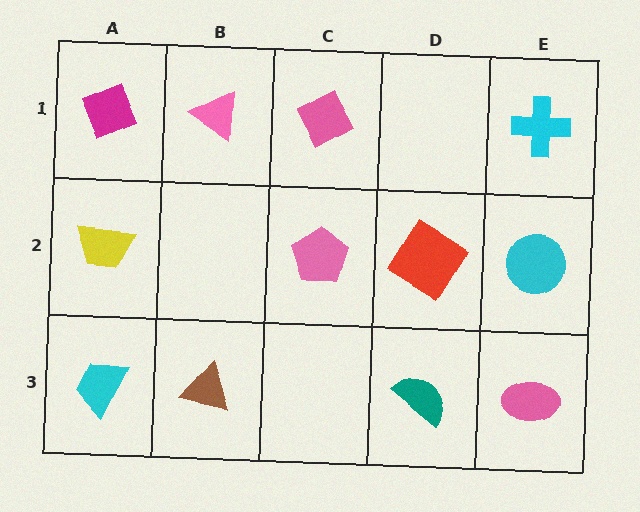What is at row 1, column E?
A cyan cross.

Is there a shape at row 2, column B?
No, that cell is empty.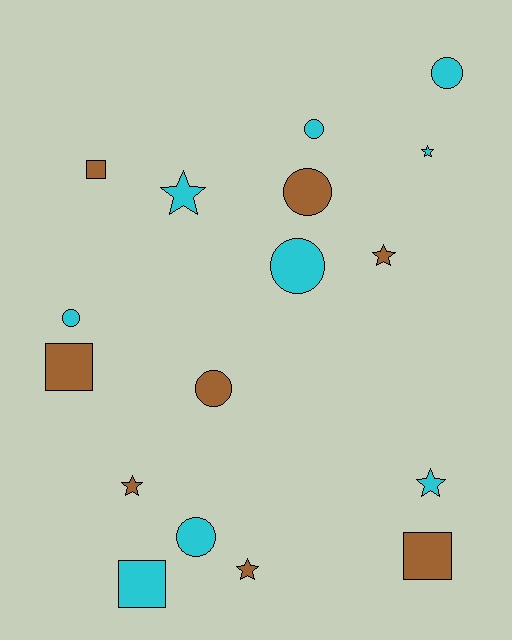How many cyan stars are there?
There are 3 cyan stars.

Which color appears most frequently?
Cyan, with 9 objects.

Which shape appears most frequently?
Circle, with 7 objects.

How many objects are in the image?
There are 17 objects.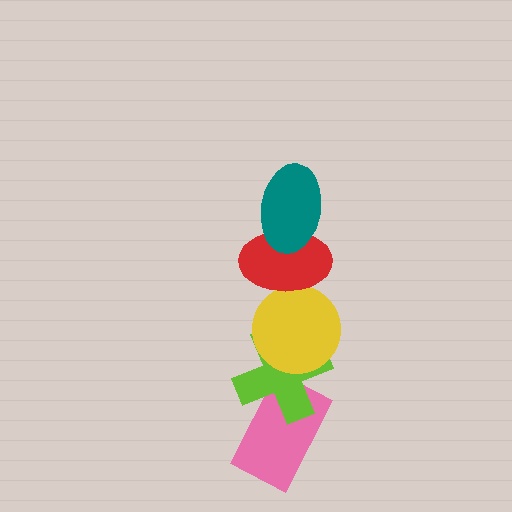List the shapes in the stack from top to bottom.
From top to bottom: the teal ellipse, the red ellipse, the yellow circle, the lime cross, the pink rectangle.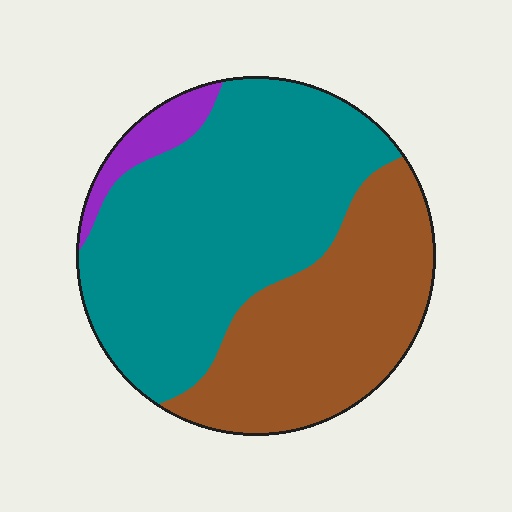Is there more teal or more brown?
Teal.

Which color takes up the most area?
Teal, at roughly 55%.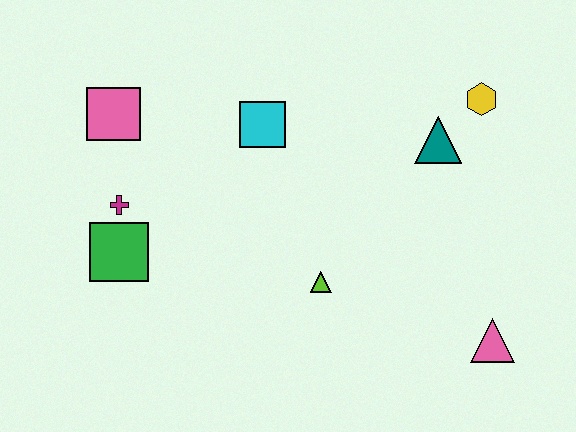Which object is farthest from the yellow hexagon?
The green square is farthest from the yellow hexagon.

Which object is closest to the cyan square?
The pink square is closest to the cyan square.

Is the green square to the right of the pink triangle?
No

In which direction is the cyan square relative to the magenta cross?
The cyan square is to the right of the magenta cross.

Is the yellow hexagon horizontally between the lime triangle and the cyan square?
No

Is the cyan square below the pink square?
Yes